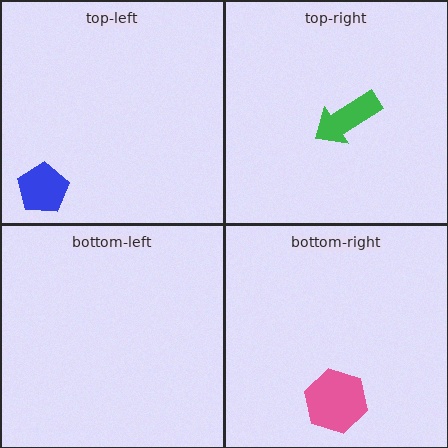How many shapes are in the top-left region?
1.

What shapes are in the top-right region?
The green arrow.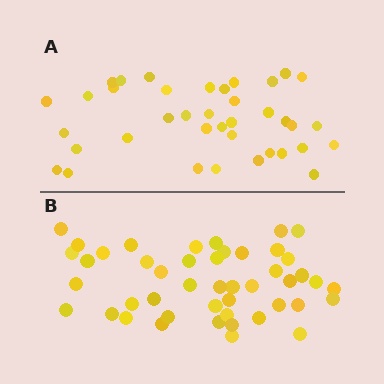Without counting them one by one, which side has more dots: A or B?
Region B (the bottom region) has more dots.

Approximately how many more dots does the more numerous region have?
Region B has roughly 8 or so more dots than region A.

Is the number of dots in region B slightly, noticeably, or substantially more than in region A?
Region B has only slightly more — the two regions are fairly close. The ratio is roughly 1.2 to 1.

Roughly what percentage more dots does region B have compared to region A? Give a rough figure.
About 20% more.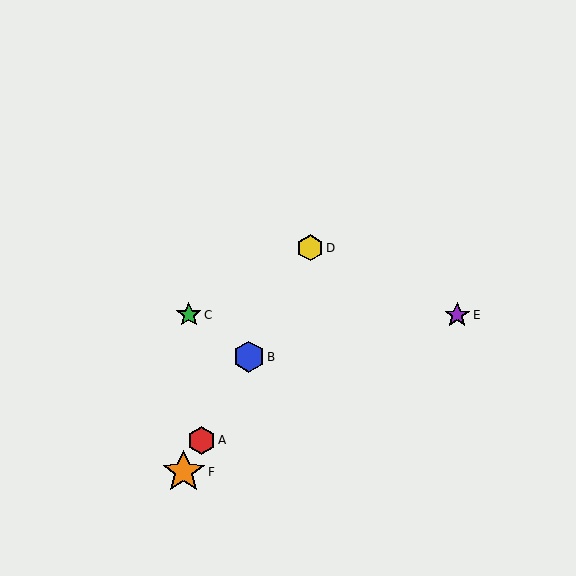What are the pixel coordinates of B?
Object B is at (249, 357).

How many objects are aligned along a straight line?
4 objects (A, B, D, F) are aligned along a straight line.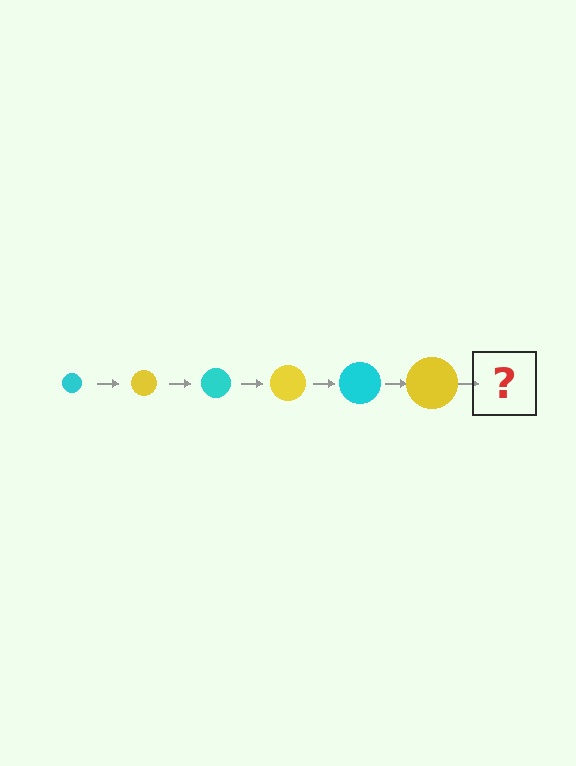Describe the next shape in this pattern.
It should be a cyan circle, larger than the previous one.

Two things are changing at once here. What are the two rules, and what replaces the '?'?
The two rules are that the circle grows larger each step and the color cycles through cyan and yellow. The '?' should be a cyan circle, larger than the previous one.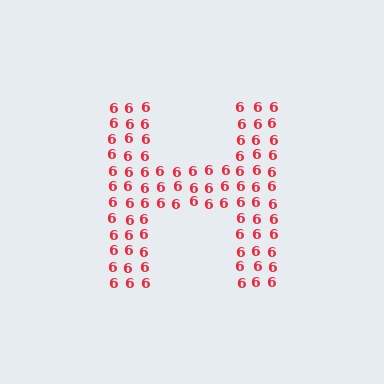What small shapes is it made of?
It is made of small digit 6's.